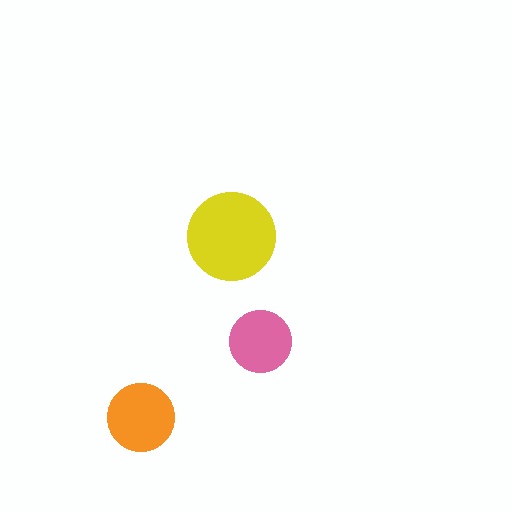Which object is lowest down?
The orange circle is bottommost.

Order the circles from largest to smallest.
the yellow one, the orange one, the pink one.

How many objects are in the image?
There are 3 objects in the image.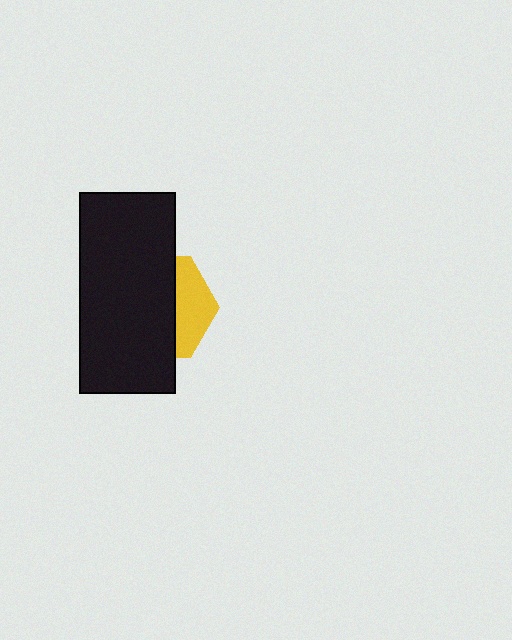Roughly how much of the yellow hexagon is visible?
A small part of it is visible (roughly 34%).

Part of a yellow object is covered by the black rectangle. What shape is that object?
It is a hexagon.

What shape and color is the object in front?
The object in front is a black rectangle.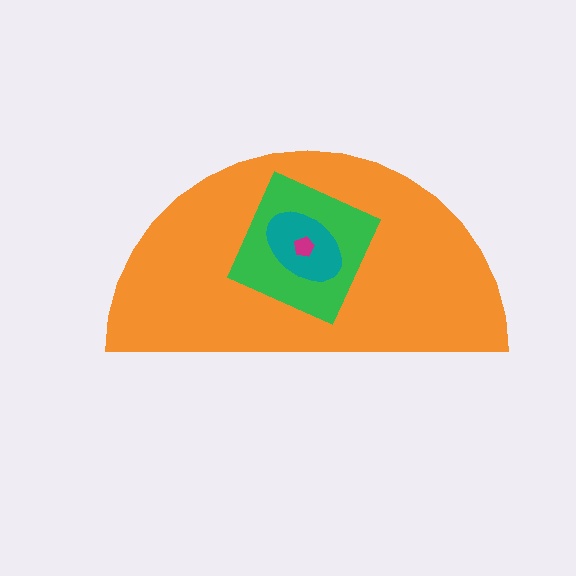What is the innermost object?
The magenta pentagon.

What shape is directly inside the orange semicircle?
The green square.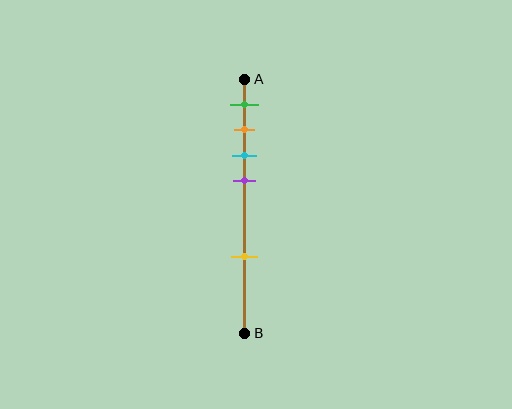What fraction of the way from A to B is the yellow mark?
The yellow mark is approximately 70% (0.7) of the way from A to B.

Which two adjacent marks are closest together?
The orange and cyan marks are the closest adjacent pair.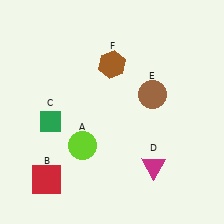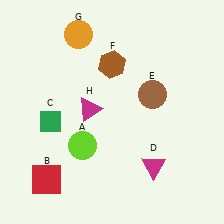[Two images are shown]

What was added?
An orange circle (G), a magenta triangle (H) were added in Image 2.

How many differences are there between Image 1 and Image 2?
There are 2 differences between the two images.